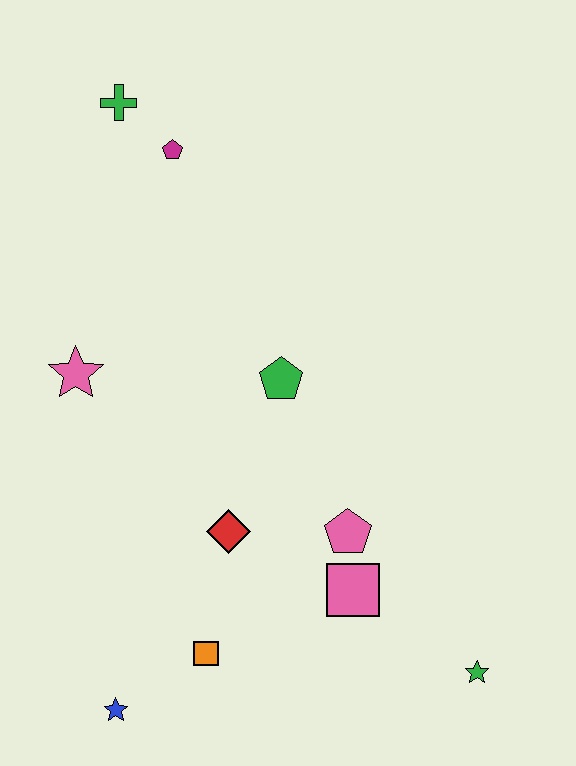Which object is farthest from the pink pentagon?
The green cross is farthest from the pink pentagon.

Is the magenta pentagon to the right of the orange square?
No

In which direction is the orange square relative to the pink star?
The orange square is below the pink star.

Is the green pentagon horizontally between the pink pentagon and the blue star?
Yes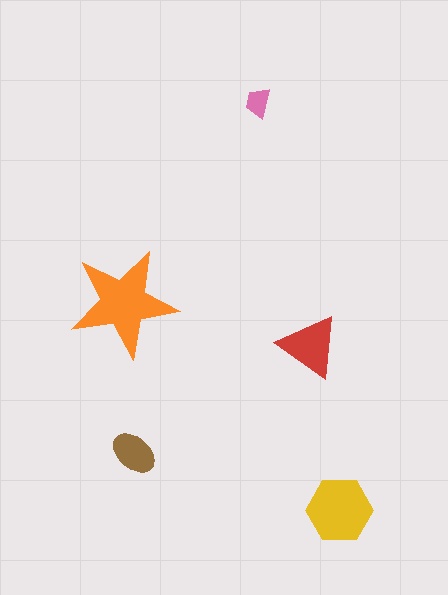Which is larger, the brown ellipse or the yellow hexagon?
The yellow hexagon.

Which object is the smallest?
The pink trapezoid.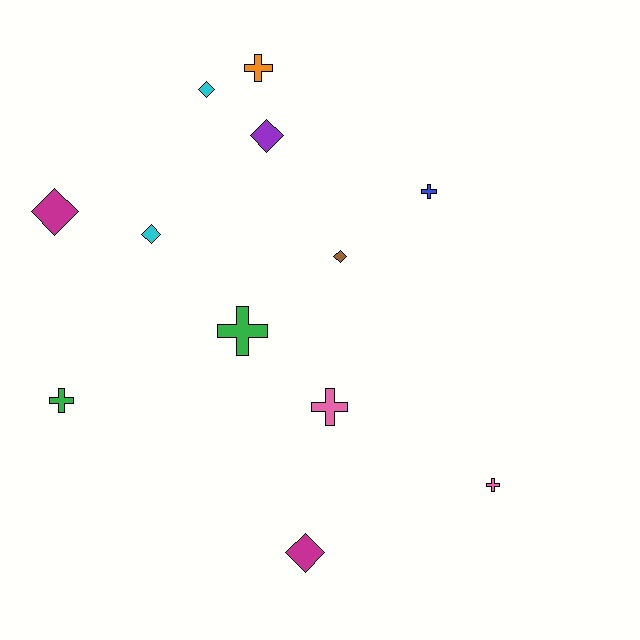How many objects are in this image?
There are 12 objects.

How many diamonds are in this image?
There are 6 diamonds.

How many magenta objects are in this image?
There are 2 magenta objects.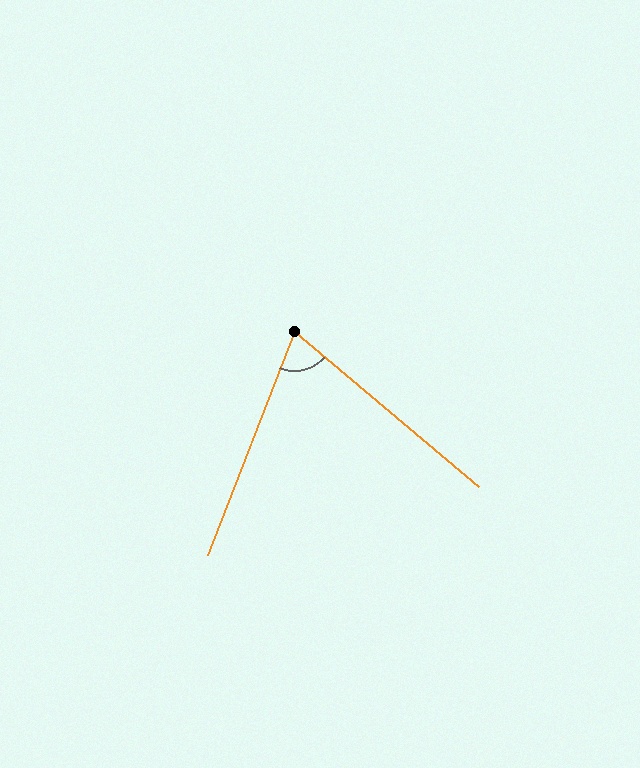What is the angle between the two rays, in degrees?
Approximately 71 degrees.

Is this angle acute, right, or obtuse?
It is acute.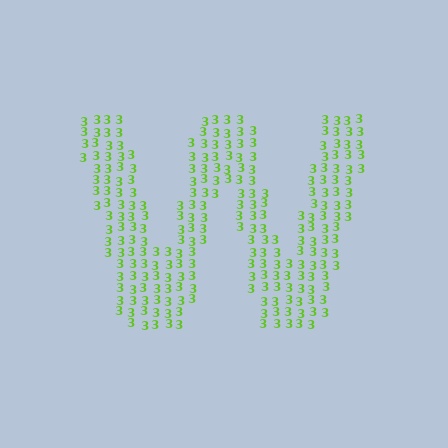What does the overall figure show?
The overall figure shows the letter W.